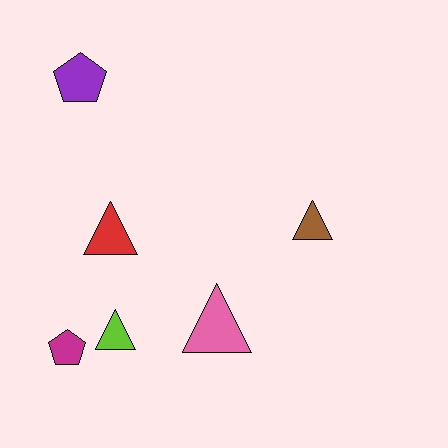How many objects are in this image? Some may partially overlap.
There are 6 objects.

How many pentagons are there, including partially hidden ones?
There are 2 pentagons.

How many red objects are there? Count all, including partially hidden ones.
There is 1 red object.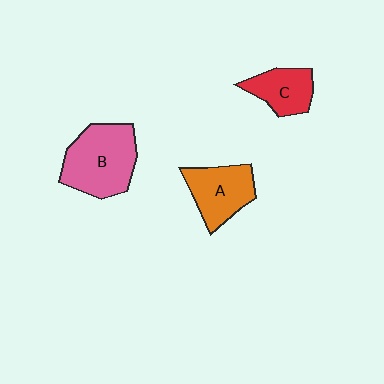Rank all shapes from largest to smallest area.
From largest to smallest: B (pink), A (orange), C (red).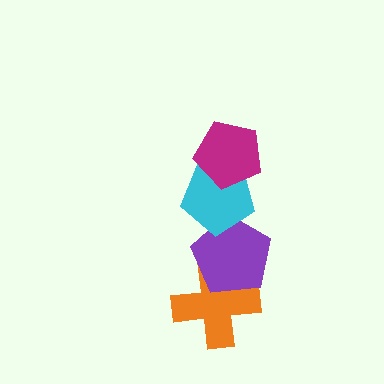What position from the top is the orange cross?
The orange cross is 4th from the top.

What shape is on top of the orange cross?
The purple pentagon is on top of the orange cross.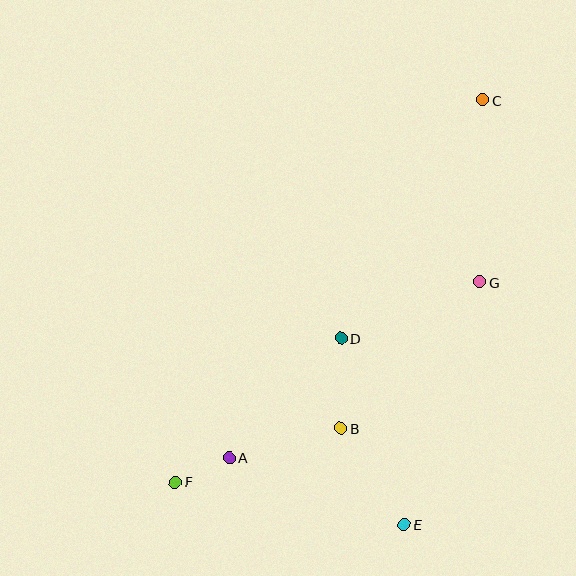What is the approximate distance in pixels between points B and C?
The distance between B and C is approximately 358 pixels.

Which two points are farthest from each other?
Points C and F are farthest from each other.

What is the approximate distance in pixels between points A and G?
The distance between A and G is approximately 306 pixels.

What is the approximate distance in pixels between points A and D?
The distance between A and D is approximately 163 pixels.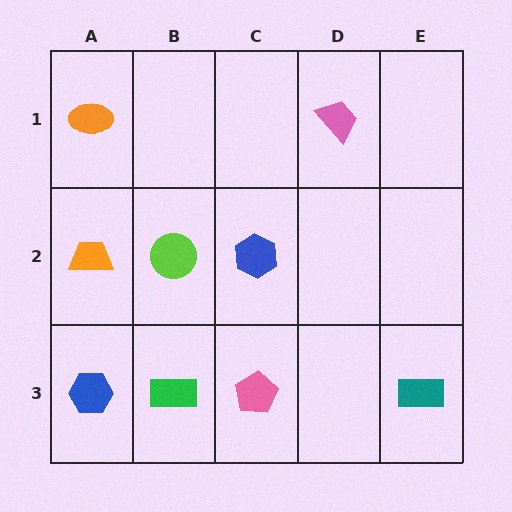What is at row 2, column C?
A blue hexagon.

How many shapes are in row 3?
4 shapes.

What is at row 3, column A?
A blue hexagon.